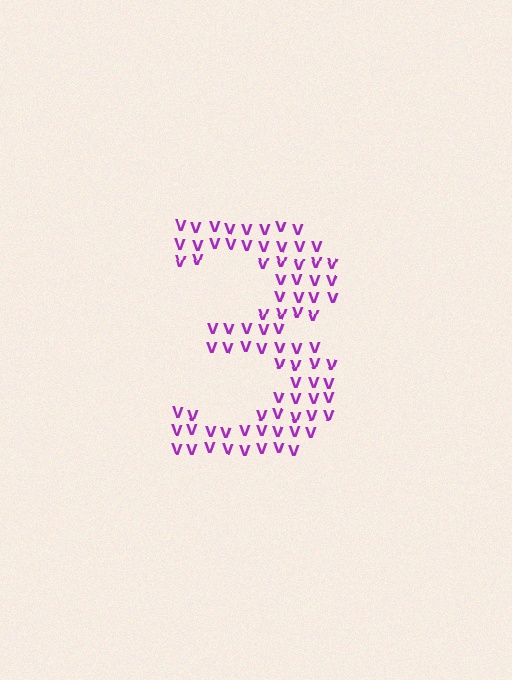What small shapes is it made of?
It is made of small letter V's.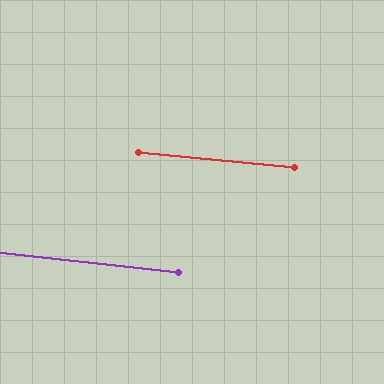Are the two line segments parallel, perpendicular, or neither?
Parallel — their directions differ by only 1.2°.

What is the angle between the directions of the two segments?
Approximately 1 degree.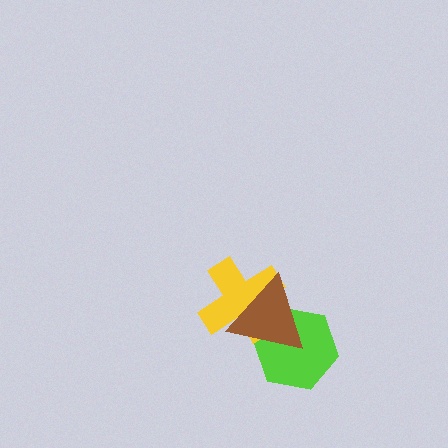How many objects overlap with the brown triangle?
2 objects overlap with the brown triangle.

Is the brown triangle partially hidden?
No, no other shape covers it.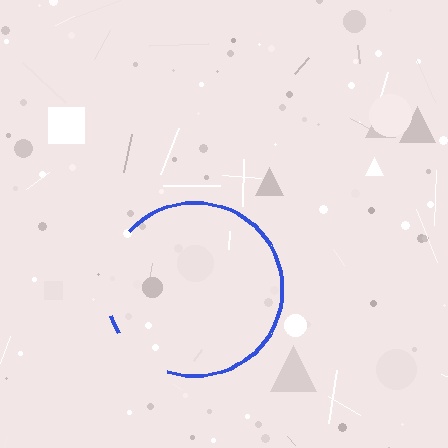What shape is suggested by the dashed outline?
The dashed outline suggests a circle.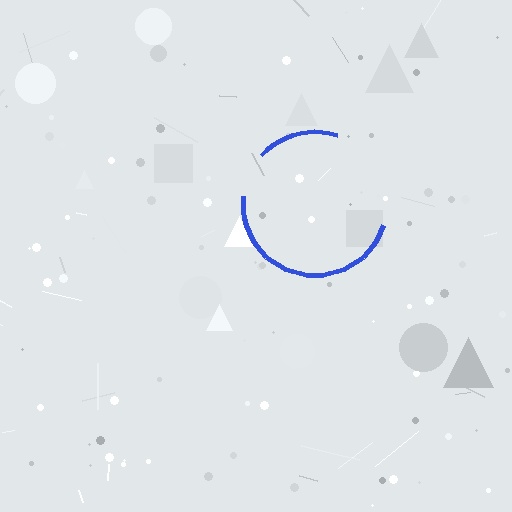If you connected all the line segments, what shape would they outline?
They would outline a circle.